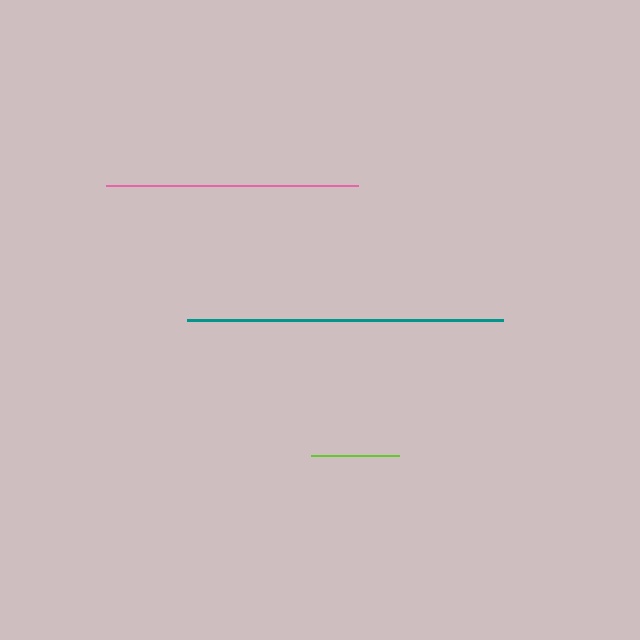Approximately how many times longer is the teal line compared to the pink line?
The teal line is approximately 1.3 times the length of the pink line.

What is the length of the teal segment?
The teal segment is approximately 316 pixels long.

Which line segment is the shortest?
The lime line is the shortest at approximately 88 pixels.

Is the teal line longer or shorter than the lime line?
The teal line is longer than the lime line.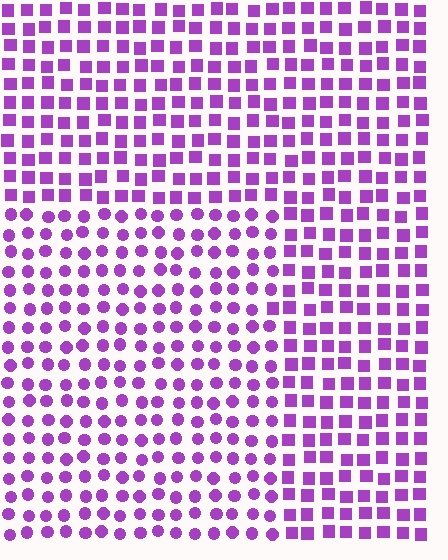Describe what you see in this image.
The image is filled with small purple elements arranged in a uniform grid. A rectangle-shaped region contains circles, while the surrounding area contains squares. The boundary is defined purely by the change in element shape.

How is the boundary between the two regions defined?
The boundary is defined by a change in element shape: circles inside vs. squares outside. All elements share the same color and spacing.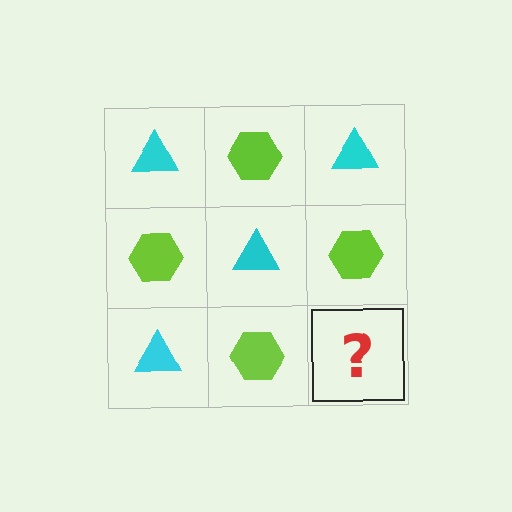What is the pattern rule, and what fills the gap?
The rule is that it alternates cyan triangle and lime hexagon in a checkerboard pattern. The gap should be filled with a cyan triangle.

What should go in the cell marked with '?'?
The missing cell should contain a cyan triangle.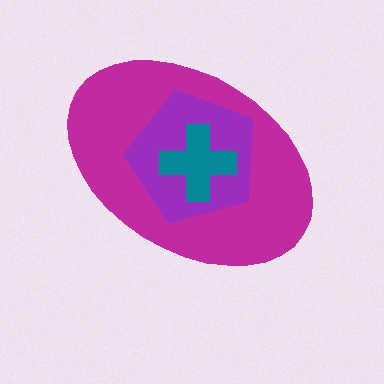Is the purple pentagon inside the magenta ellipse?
Yes.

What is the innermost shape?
The teal cross.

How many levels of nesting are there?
3.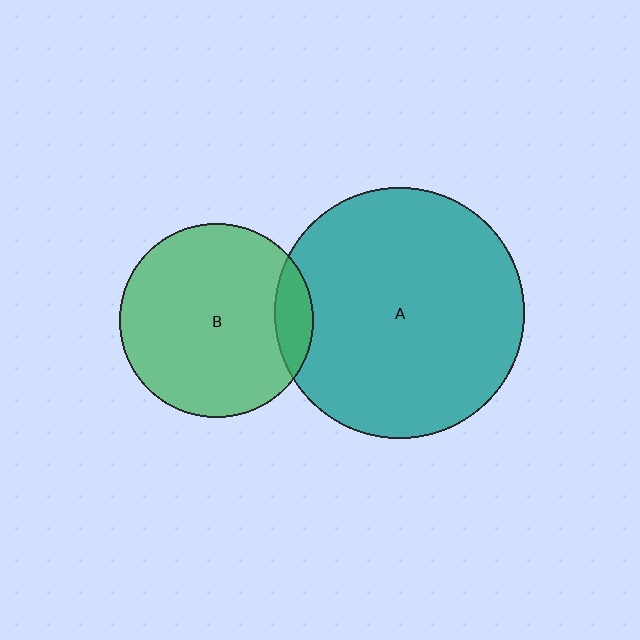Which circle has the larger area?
Circle A (teal).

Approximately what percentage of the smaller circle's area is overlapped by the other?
Approximately 10%.